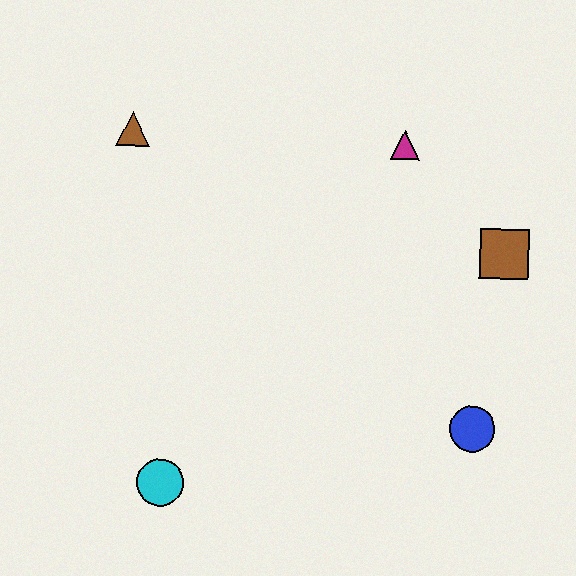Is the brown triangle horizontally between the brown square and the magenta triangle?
No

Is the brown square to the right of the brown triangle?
Yes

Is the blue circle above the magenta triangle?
No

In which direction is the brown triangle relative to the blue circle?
The brown triangle is to the left of the blue circle.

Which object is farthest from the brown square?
The cyan circle is farthest from the brown square.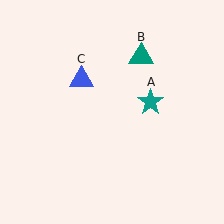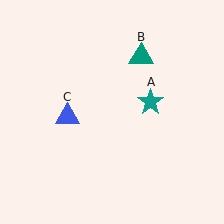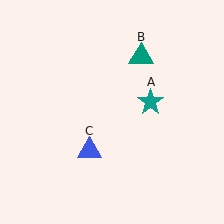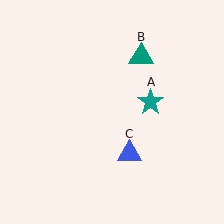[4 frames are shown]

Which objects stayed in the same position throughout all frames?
Teal star (object A) and teal triangle (object B) remained stationary.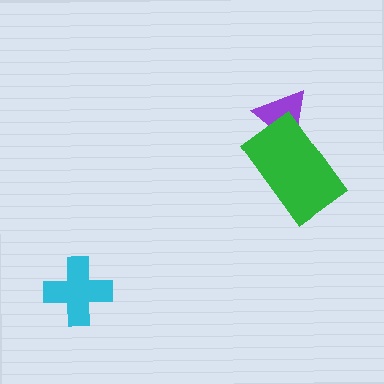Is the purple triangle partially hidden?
Yes, it is partially covered by another shape.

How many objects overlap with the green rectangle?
1 object overlaps with the green rectangle.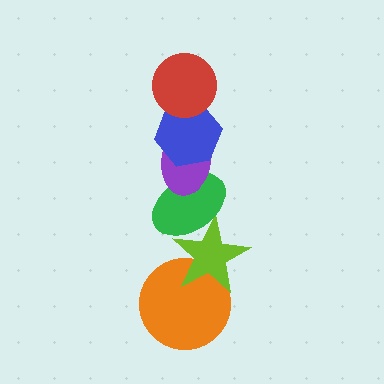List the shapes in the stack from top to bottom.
From top to bottom: the red circle, the blue hexagon, the purple ellipse, the green ellipse, the lime star, the orange circle.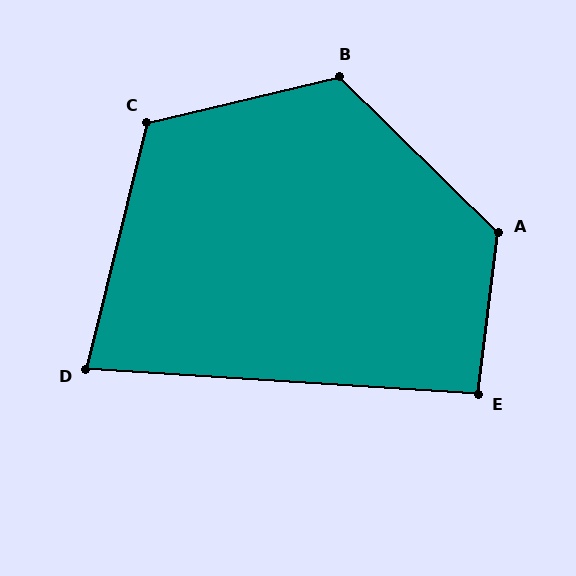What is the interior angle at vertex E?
Approximately 94 degrees (approximately right).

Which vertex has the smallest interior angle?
D, at approximately 80 degrees.